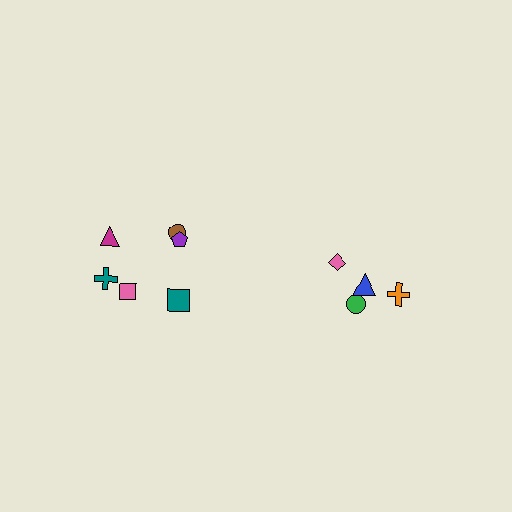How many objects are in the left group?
There are 6 objects.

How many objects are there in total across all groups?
There are 10 objects.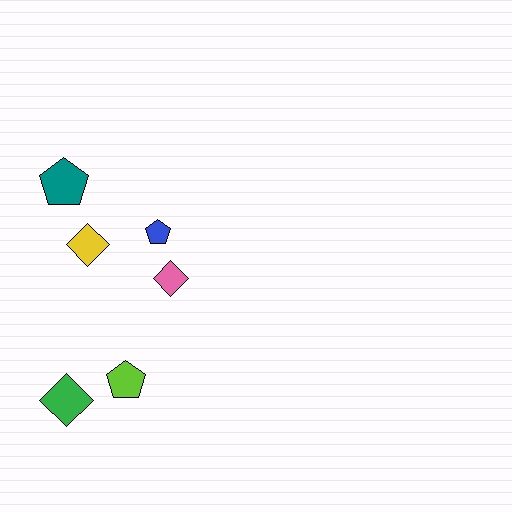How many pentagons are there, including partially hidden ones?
There are 3 pentagons.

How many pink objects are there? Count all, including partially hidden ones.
There is 1 pink object.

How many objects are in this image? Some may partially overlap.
There are 6 objects.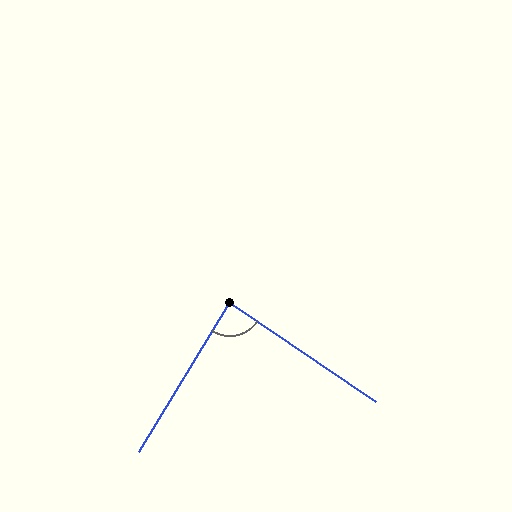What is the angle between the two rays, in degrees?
Approximately 87 degrees.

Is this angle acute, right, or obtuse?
It is approximately a right angle.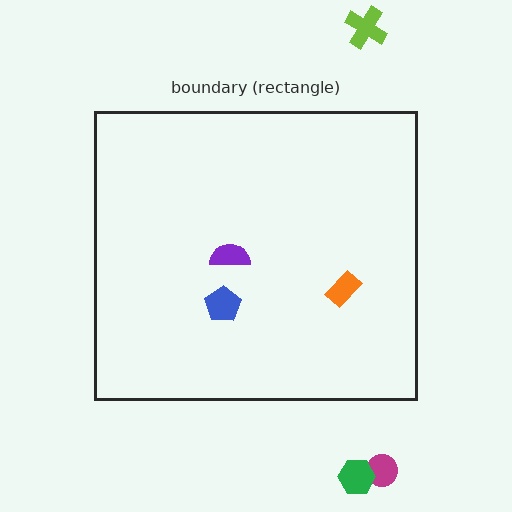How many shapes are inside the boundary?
3 inside, 3 outside.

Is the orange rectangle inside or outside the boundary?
Inside.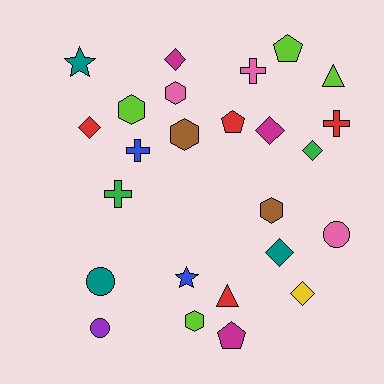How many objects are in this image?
There are 25 objects.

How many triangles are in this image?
There are 2 triangles.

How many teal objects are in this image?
There are 3 teal objects.